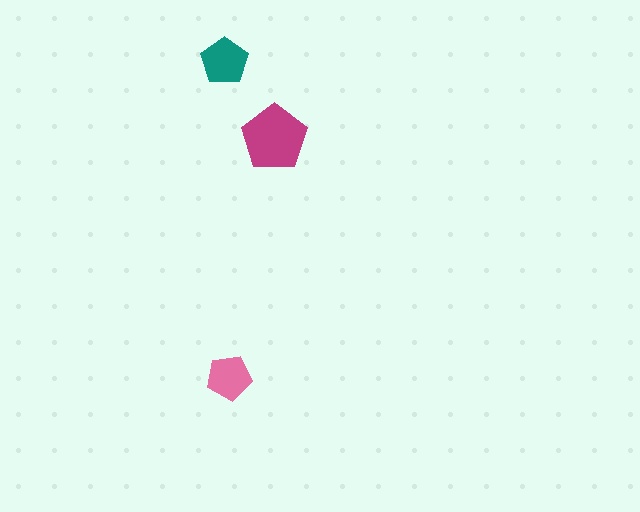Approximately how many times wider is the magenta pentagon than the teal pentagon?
About 1.5 times wider.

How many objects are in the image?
There are 3 objects in the image.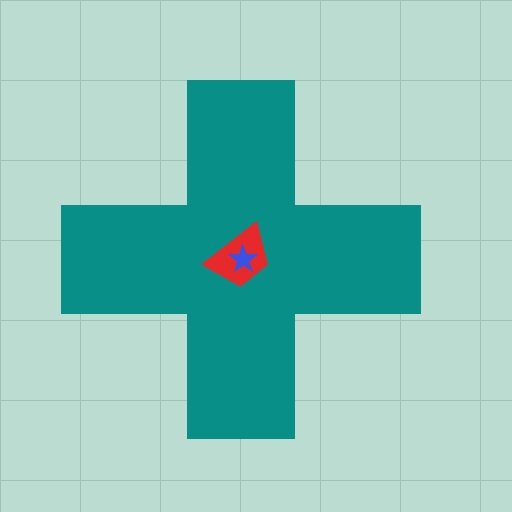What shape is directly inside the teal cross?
The red trapezoid.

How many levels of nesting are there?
3.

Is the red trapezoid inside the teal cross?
Yes.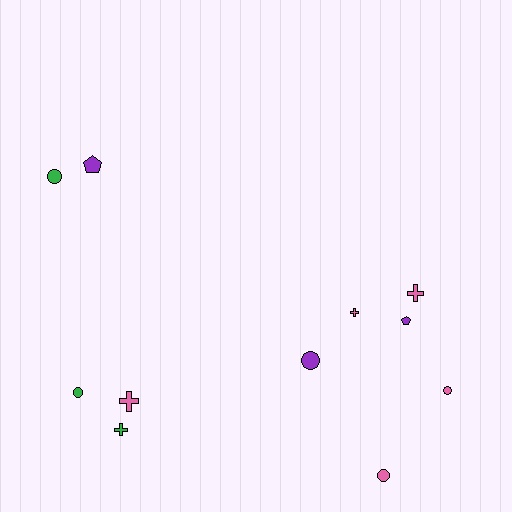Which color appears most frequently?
Pink, with 5 objects.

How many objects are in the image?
There are 11 objects.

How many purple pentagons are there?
There are 2 purple pentagons.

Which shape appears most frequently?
Circle, with 5 objects.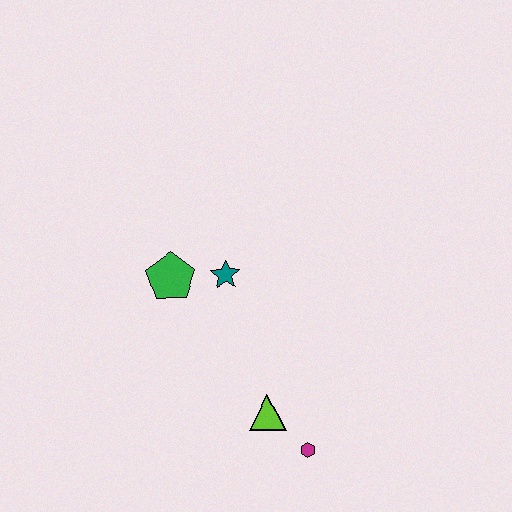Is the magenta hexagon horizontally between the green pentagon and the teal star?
No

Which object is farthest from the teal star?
The magenta hexagon is farthest from the teal star.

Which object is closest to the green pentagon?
The teal star is closest to the green pentagon.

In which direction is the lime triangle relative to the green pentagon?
The lime triangle is below the green pentagon.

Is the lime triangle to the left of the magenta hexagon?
Yes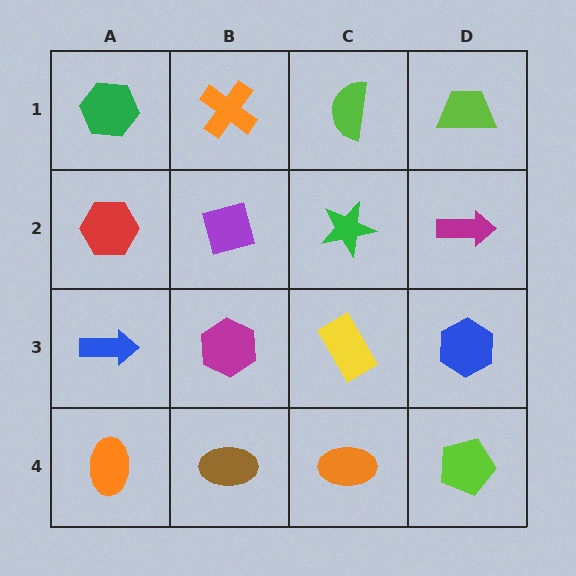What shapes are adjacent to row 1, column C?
A green star (row 2, column C), an orange cross (row 1, column B), a lime trapezoid (row 1, column D).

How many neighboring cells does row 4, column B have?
3.